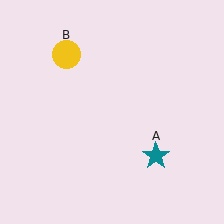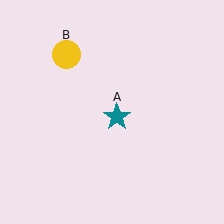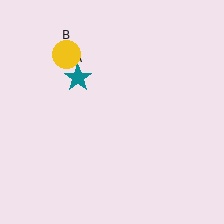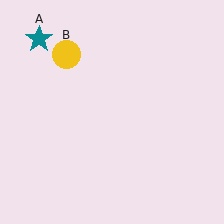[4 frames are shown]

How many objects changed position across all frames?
1 object changed position: teal star (object A).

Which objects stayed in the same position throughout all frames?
Yellow circle (object B) remained stationary.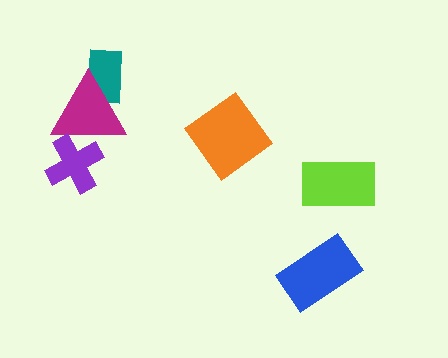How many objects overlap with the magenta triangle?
2 objects overlap with the magenta triangle.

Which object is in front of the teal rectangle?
The magenta triangle is in front of the teal rectangle.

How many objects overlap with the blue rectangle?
0 objects overlap with the blue rectangle.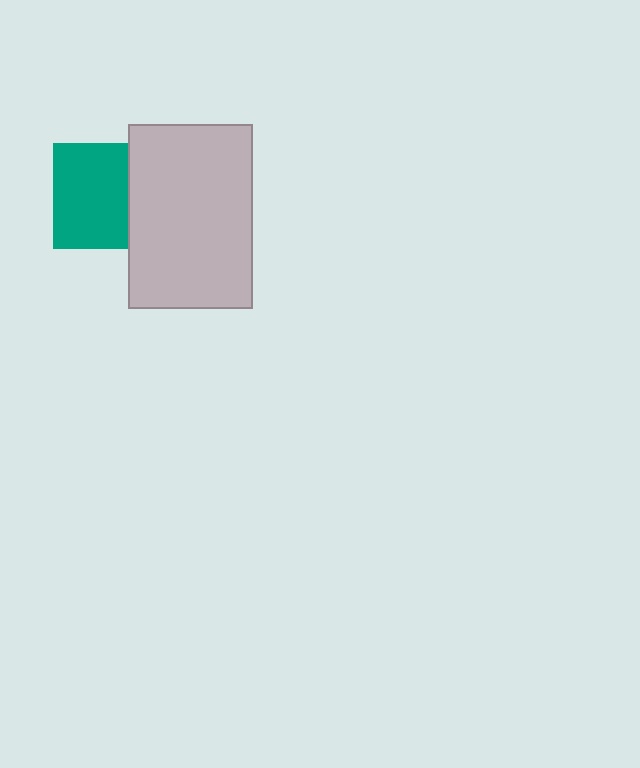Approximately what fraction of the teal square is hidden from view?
Roughly 30% of the teal square is hidden behind the light gray rectangle.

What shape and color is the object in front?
The object in front is a light gray rectangle.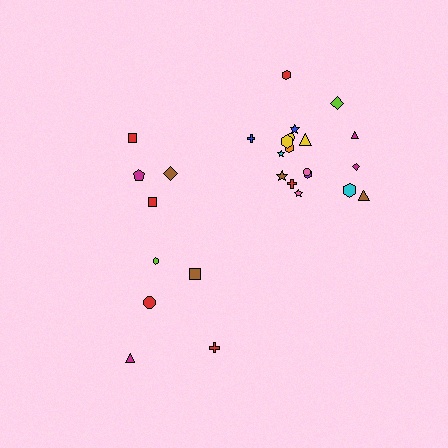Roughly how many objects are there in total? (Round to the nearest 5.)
Roughly 25 objects in total.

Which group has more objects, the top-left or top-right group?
The top-right group.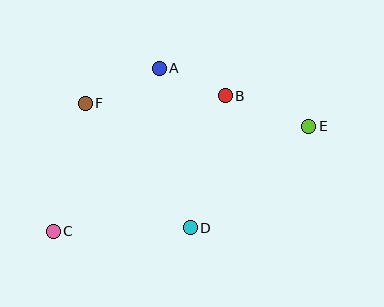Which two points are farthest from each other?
Points C and E are farthest from each other.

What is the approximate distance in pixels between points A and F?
The distance between A and F is approximately 82 pixels.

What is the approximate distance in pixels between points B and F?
The distance between B and F is approximately 140 pixels.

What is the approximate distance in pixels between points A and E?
The distance between A and E is approximately 160 pixels.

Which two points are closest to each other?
Points A and B are closest to each other.